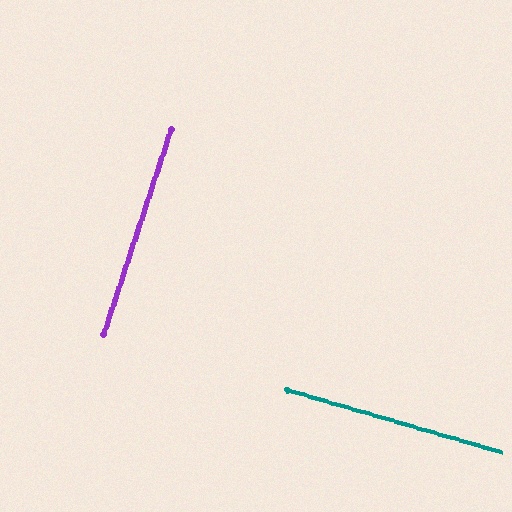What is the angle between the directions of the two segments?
Approximately 88 degrees.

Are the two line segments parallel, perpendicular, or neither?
Perpendicular — they meet at approximately 88°.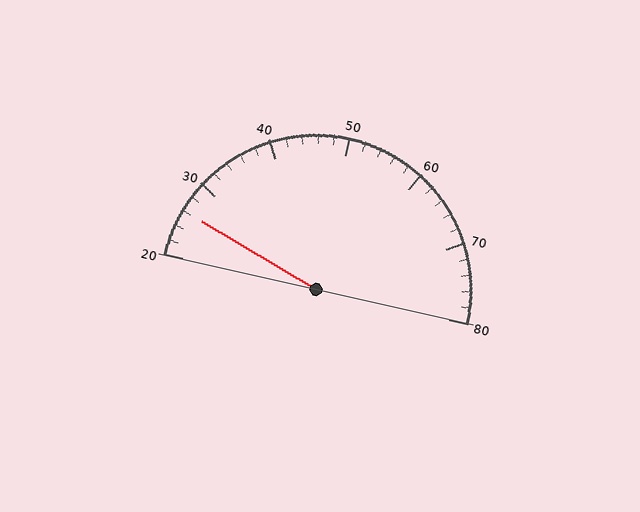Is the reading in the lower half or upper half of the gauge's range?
The reading is in the lower half of the range (20 to 80).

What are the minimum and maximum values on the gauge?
The gauge ranges from 20 to 80.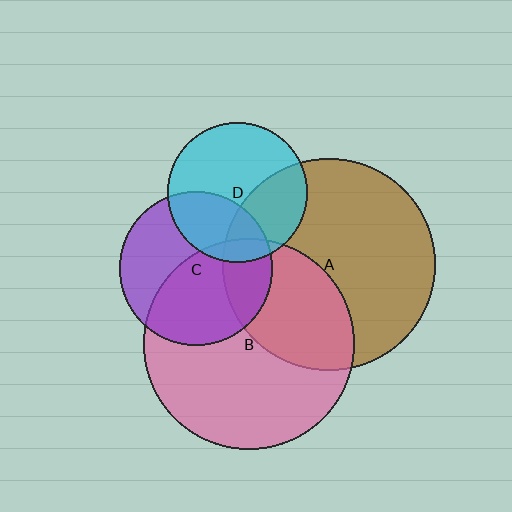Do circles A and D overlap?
Yes.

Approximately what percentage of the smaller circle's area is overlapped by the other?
Approximately 35%.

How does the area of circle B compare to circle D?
Approximately 2.3 times.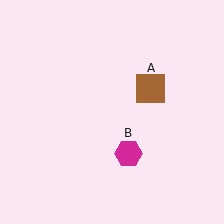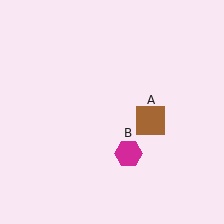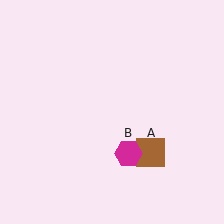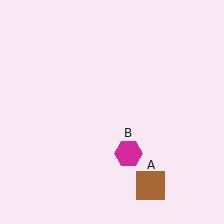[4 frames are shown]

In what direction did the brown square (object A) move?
The brown square (object A) moved down.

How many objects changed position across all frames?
1 object changed position: brown square (object A).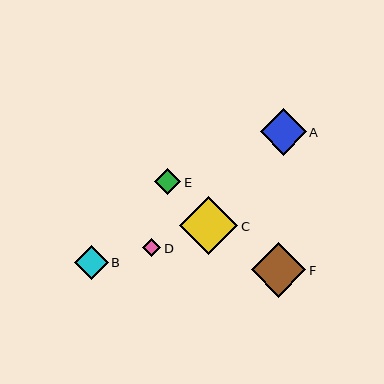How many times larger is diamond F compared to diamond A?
Diamond F is approximately 1.2 times the size of diamond A.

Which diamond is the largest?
Diamond C is the largest with a size of approximately 58 pixels.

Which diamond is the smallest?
Diamond D is the smallest with a size of approximately 18 pixels.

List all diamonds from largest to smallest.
From largest to smallest: C, F, A, B, E, D.